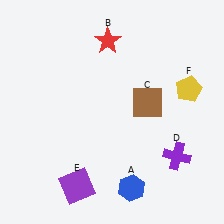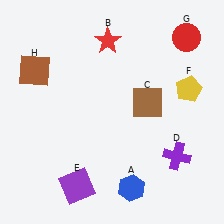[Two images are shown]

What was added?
A red circle (G), a brown square (H) were added in Image 2.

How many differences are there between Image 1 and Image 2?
There are 2 differences between the two images.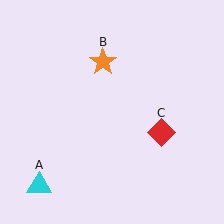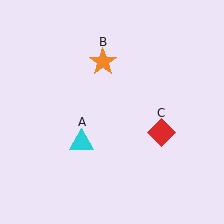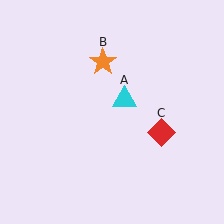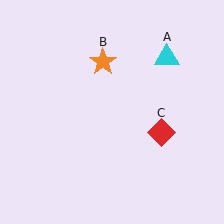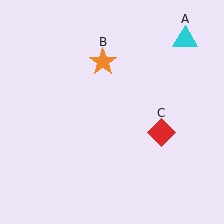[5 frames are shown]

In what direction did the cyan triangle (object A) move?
The cyan triangle (object A) moved up and to the right.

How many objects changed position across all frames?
1 object changed position: cyan triangle (object A).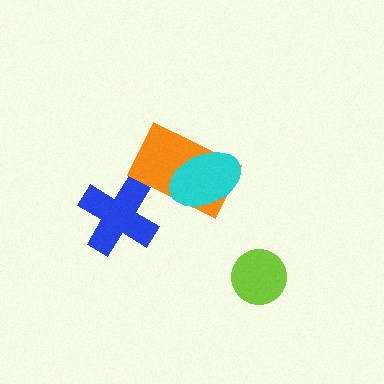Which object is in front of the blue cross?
The orange rectangle is in front of the blue cross.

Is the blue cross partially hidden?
Yes, it is partially covered by another shape.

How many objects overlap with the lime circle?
0 objects overlap with the lime circle.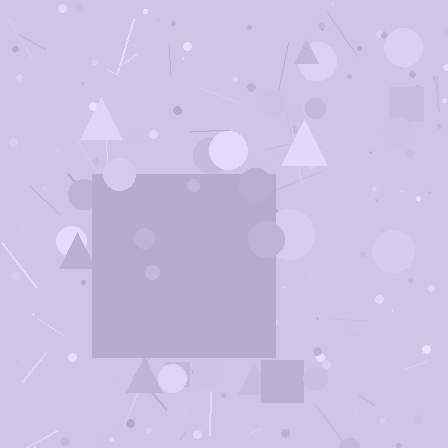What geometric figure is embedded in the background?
A square is embedded in the background.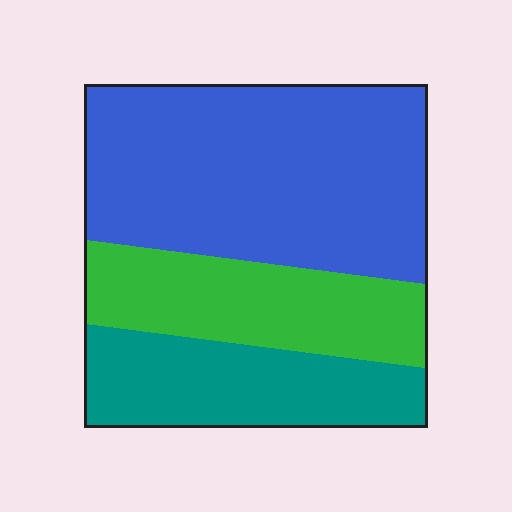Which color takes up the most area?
Blue, at roughly 50%.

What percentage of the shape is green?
Green takes up between a sixth and a third of the shape.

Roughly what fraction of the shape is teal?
Teal covers 24% of the shape.